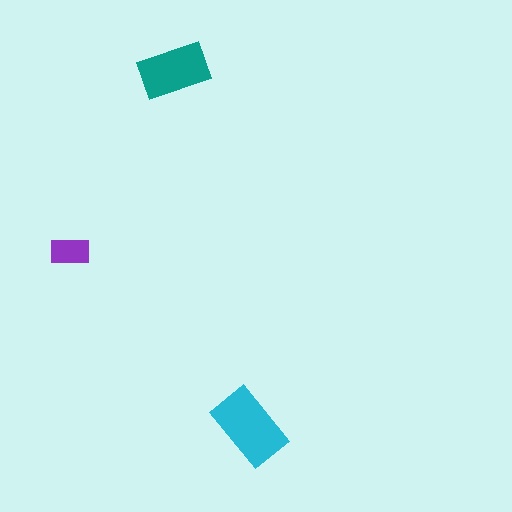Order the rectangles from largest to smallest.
the cyan one, the teal one, the purple one.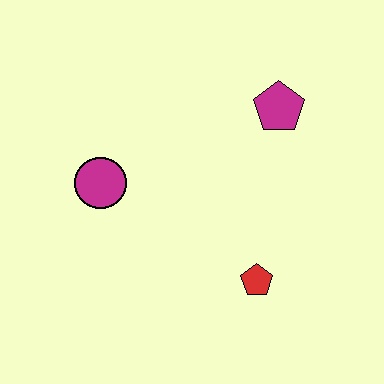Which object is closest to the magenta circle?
The red pentagon is closest to the magenta circle.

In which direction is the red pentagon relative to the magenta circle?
The red pentagon is to the right of the magenta circle.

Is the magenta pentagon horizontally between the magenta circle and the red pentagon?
No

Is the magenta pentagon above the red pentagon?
Yes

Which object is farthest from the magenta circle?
The magenta pentagon is farthest from the magenta circle.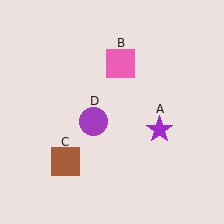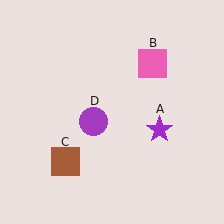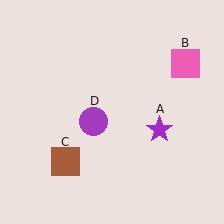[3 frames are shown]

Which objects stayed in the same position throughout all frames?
Purple star (object A) and brown square (object C) and purple circle (object D) remained stationary.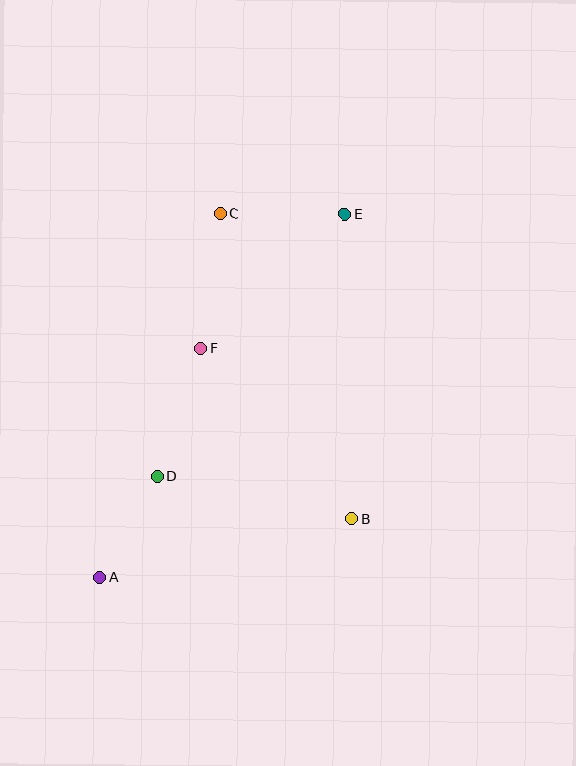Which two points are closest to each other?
Points A and D are closest to each other.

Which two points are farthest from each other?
Points A and E are farthest from each other.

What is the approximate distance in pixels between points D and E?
The distance between D and E is approximately 322 pixels.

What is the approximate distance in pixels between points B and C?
The distance between B and C is approximately 332 pixels.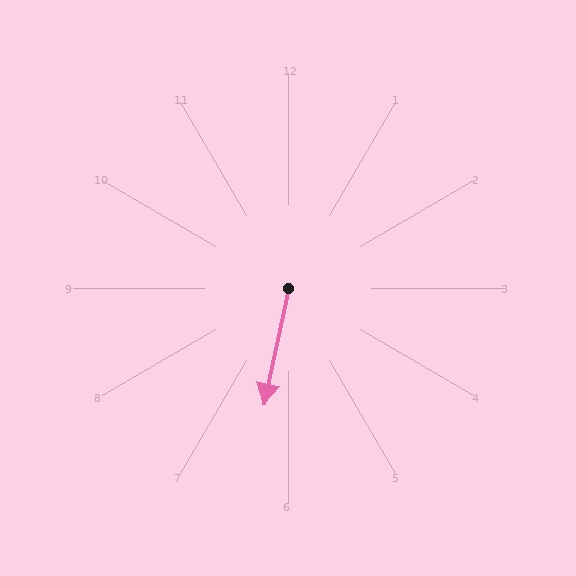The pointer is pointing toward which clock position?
Roughly 6 o'clock.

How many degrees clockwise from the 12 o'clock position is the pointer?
Approximately 192 degrees.